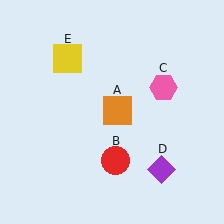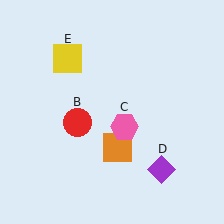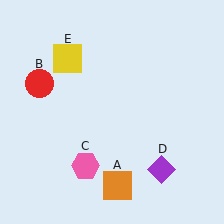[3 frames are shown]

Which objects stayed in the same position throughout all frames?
Purple diamond (object D) and yellow square (object E) remained stationary.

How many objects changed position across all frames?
3 objects changed position: orange square (object A), red circle (object B), pink hexagon (object C).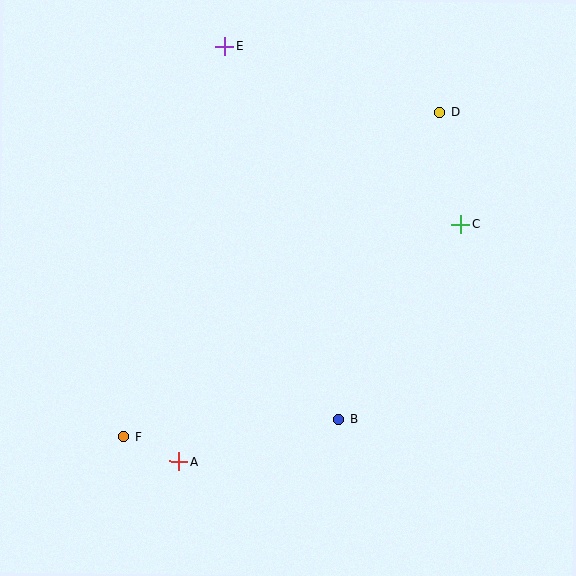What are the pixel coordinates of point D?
Point D is at (440, 112).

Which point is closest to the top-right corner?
Point D is closest to the top-right corner.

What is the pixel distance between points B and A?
The distance between B and A is 166 pixels.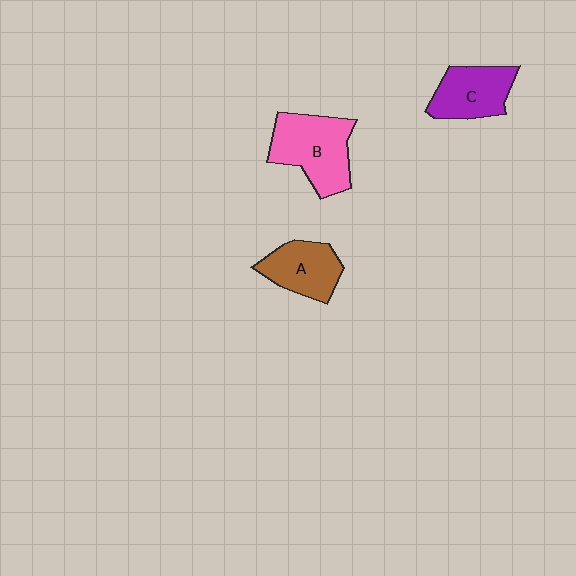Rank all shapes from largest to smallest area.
From largest to smallest: B (pink), C (purple), A (brown).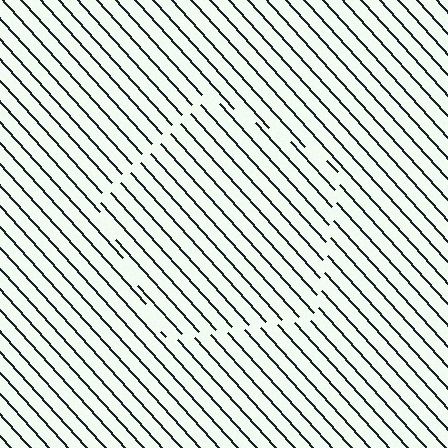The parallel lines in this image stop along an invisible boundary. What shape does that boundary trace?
An illusory pentagon. The interior of the shape contains the same grating, shifted by half a period — the contour is defined by the phase discontinuity where line-ends from the inner and outer gratings abut.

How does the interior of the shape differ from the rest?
The interior of the shape contains the same grating, shifted by half a period — the contour is defined by the phase discontinuity where line-ends from the inner and outer gratings abut.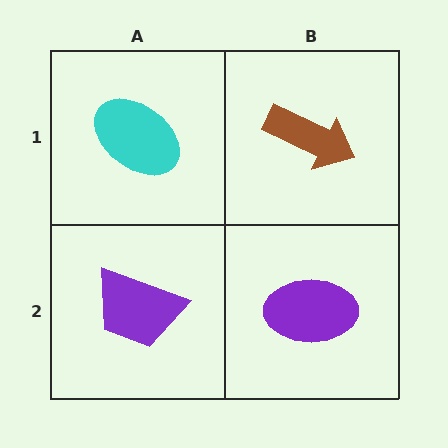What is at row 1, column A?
A cyan ellipse.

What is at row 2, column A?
A purple trapezoid.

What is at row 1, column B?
A brown arrow.